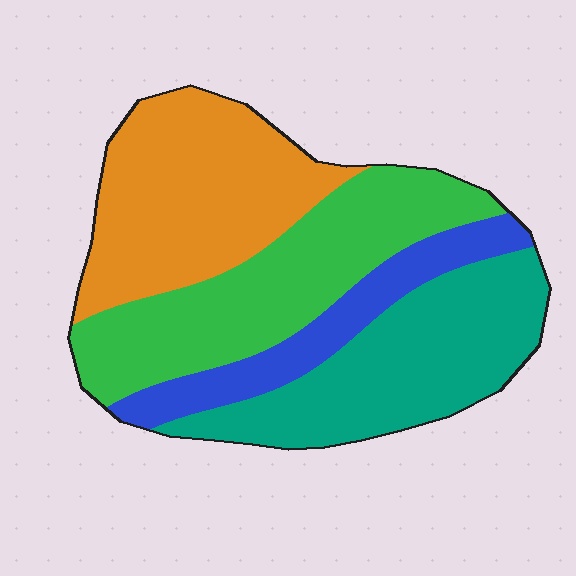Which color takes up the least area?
Blue, at roughly 15%.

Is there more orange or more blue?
Orange.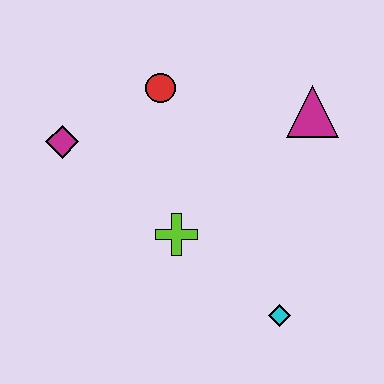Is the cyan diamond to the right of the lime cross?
Yes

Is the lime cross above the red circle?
No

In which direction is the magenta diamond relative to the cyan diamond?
The magenta diamond is to the left of the cyan diamond.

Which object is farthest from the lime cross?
The magenta triangle is farthest from the lime cross.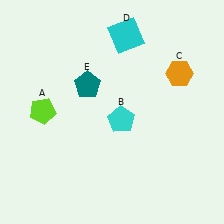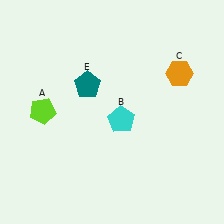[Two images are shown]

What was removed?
The cyan square (D) was removed in Image 2.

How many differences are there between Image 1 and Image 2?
There is 1 difference between the two images.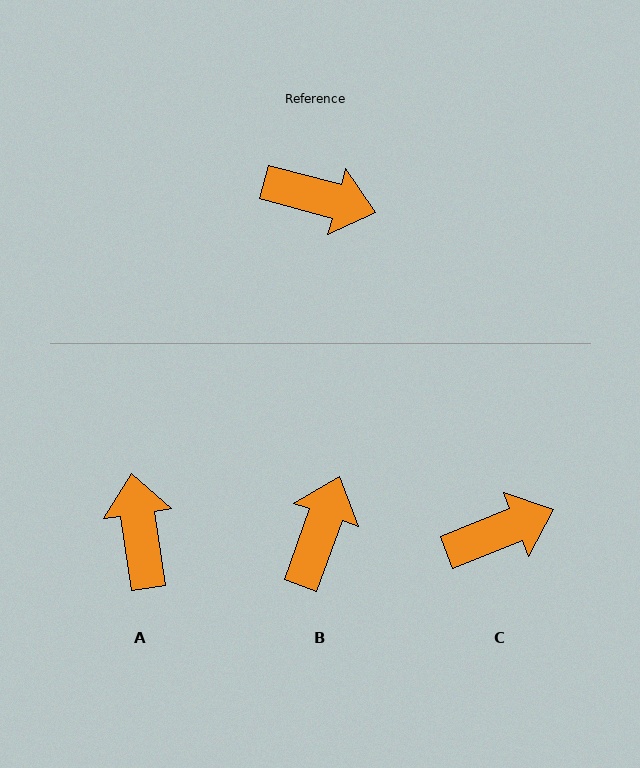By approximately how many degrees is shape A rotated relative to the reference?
Approximately 114 degrees counter-clockwise.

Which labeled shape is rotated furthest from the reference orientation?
A, about 114 degrees away.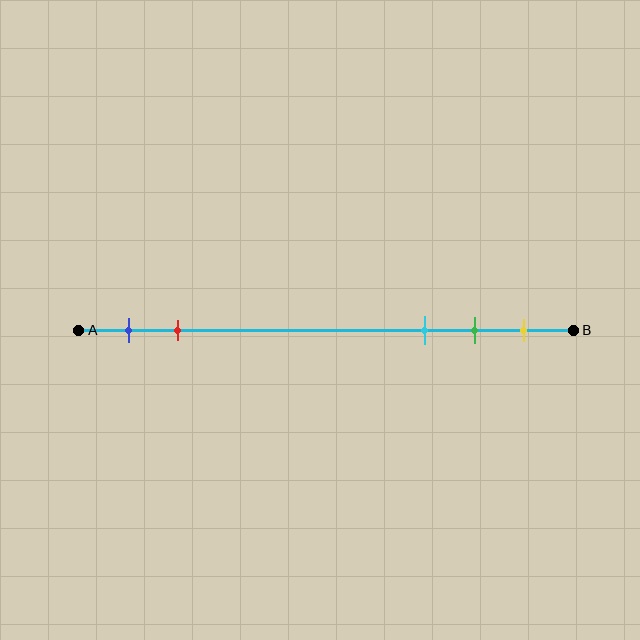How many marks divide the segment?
There are 5 marks dividing the segment.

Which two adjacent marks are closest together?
The green and yellow marks are the closest adjacent pair.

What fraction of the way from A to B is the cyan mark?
The cyan mark is approximately 70% (0.7) of the way from A to B.